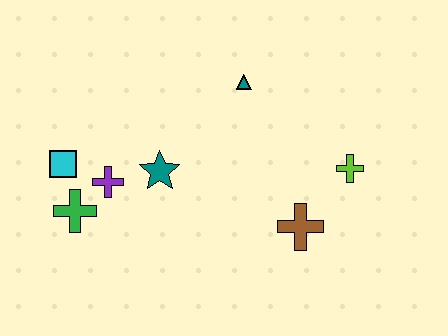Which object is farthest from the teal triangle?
The green cross is farthest from the teal triangle.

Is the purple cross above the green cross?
Yes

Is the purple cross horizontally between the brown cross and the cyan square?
Yes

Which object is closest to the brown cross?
The lime cross is closest to the brown cross.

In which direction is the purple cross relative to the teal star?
The purple cross is to the left of the teal star.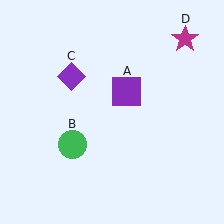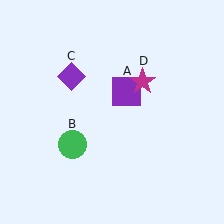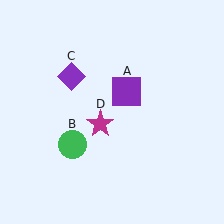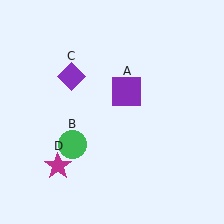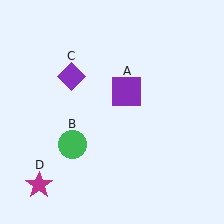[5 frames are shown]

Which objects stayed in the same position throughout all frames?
Purple square (object A) and green circle (object B) and purple diamond (object C) remained stationary.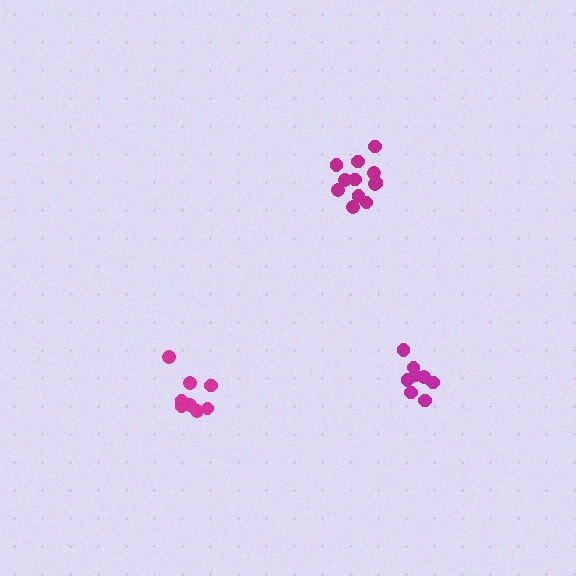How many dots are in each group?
Group 1: 12 dots, Group 2: 8 dots, Group 3: 8 dots (28 total).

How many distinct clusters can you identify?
There are 3 distinct clusters.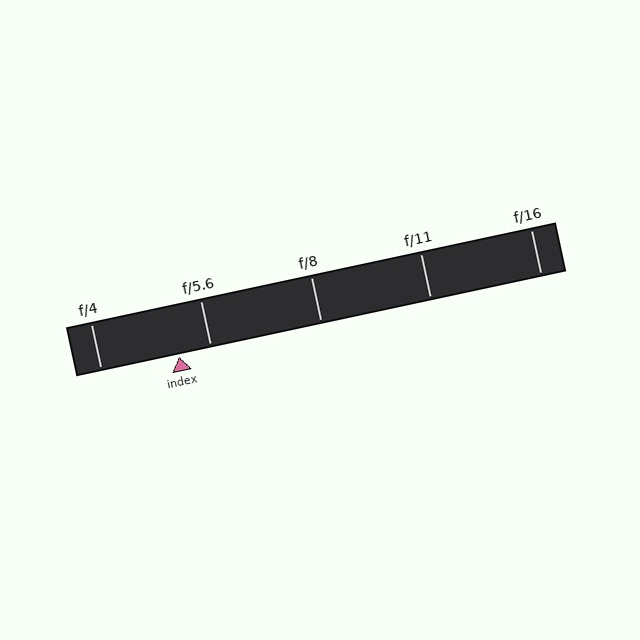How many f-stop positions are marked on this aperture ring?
There are 5 f-stop positions marked.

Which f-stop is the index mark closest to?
The index mark is closest to f/5.6.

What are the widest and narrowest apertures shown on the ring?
The widest aperture shown is f/4 and the narrowest is f/16.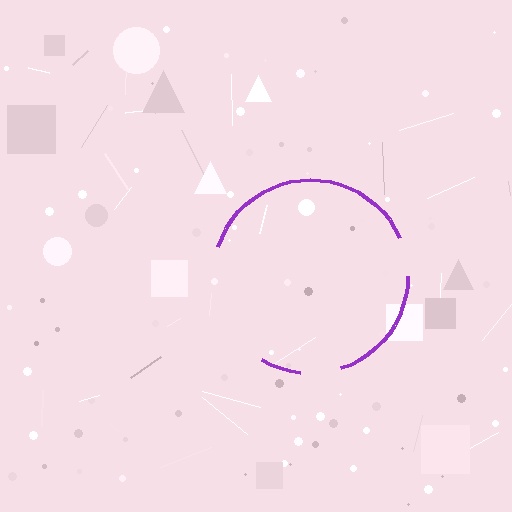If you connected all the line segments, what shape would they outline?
They would outline a circle.